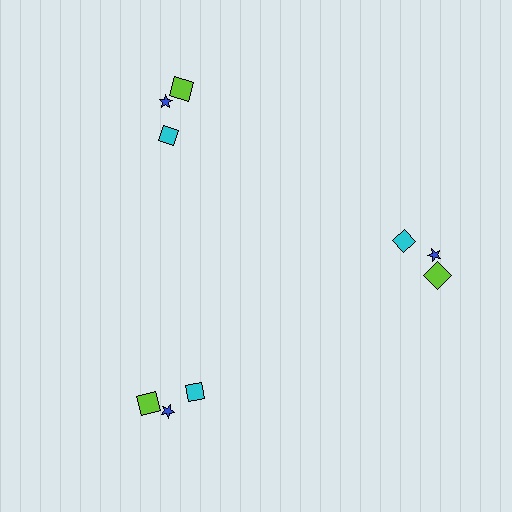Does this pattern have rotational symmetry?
Yes, this pattern has 3-fold rotational symmetry. It looks the same after rotating 120 degrees around the center.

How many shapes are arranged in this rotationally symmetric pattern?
There are 9 shapes, arranged in 3 groups of 3.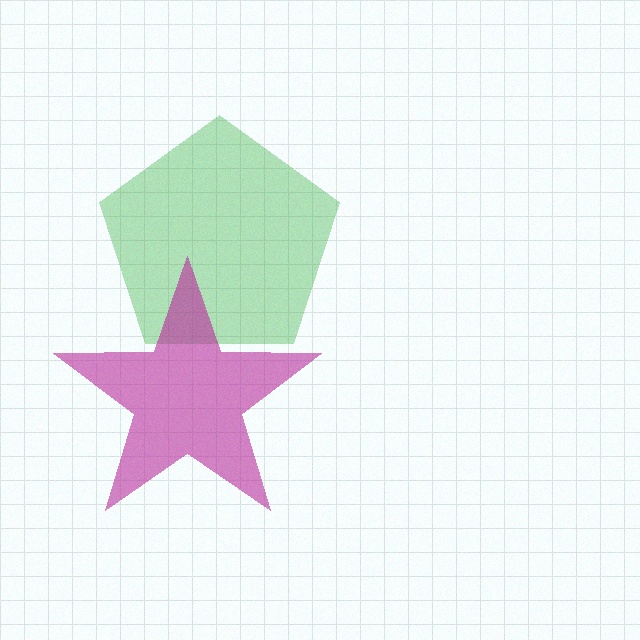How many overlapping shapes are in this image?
There are 2 overlapping shapes in the image.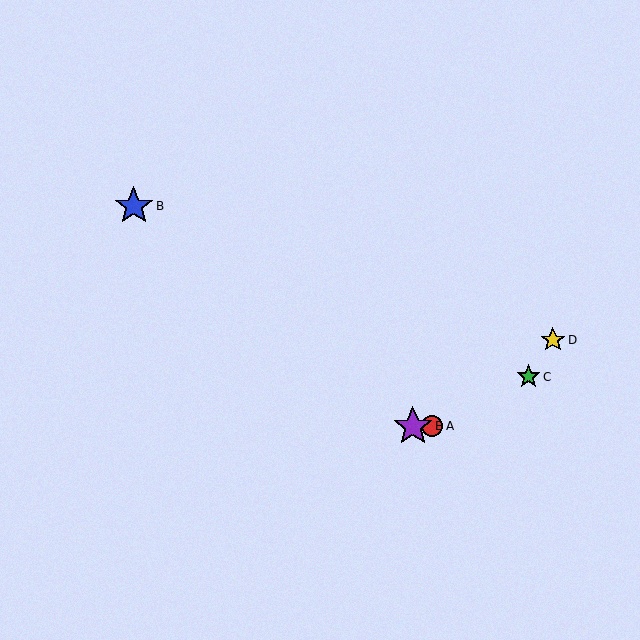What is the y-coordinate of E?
Object E is at y≈426.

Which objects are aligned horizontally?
Objects A, E are aligned horizontally.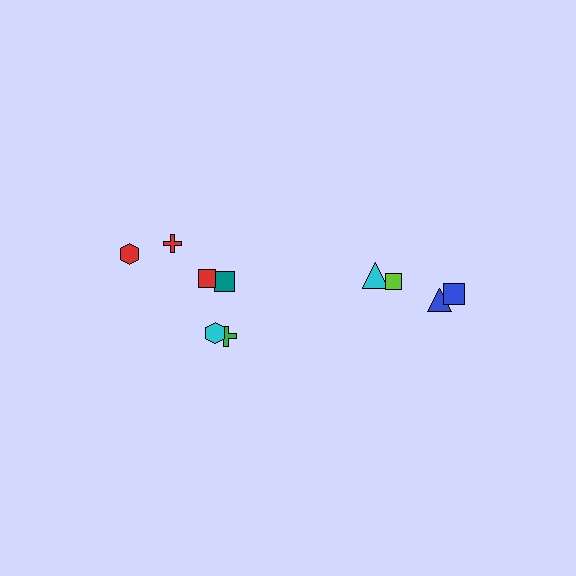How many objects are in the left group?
There are 6 objects.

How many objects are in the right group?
There are 4 objects.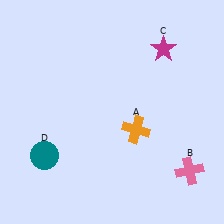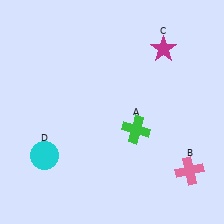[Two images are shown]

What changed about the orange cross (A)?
In Image 1, A is orange. In Image 2, it changed to green.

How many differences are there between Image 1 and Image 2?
There are 2 differences between the two images.